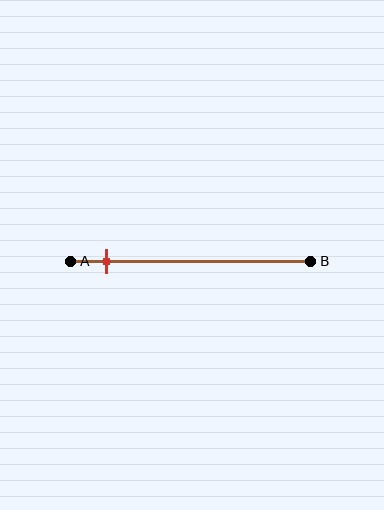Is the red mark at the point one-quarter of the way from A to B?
No, the mark is at about 15% from A, not at the 25% one-quarter point.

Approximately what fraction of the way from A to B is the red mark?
The red mark is approximately 15% of the way from A to B.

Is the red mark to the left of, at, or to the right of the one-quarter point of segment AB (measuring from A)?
The red mark is to the left of the one-quarter point of segment AB.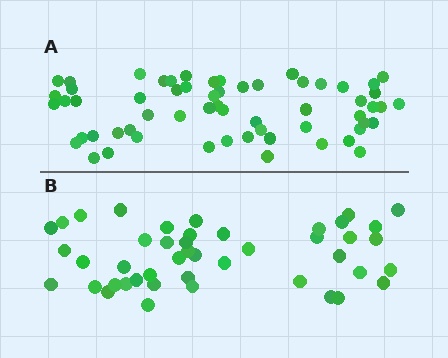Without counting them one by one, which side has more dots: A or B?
Region A (the top region) has more dots.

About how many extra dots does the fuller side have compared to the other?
Region A has approximately 15 more dots than region B.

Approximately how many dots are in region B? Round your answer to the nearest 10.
About 40 dots. (The exact count is 45, which rounds to 40.)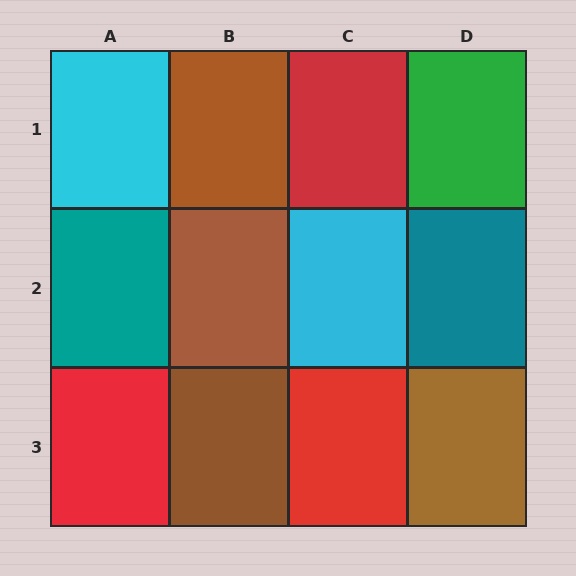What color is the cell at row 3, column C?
Red.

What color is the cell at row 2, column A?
Teal.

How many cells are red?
3 cells are red.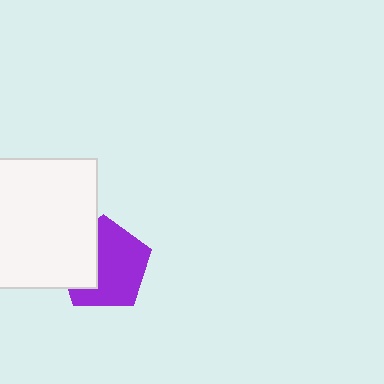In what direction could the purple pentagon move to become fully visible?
The purple pentagon could move right. That would shift it out from behind the white square entirely.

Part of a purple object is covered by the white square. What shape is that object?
It is a pentagon.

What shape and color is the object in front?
The object in front is a white square.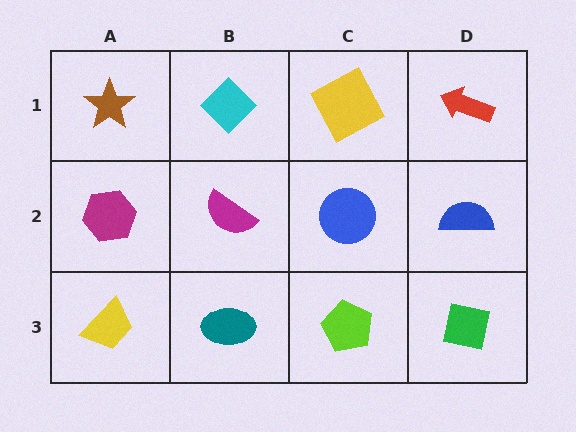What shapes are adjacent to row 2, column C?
A yellow square (row 1, column C), a lime pentagon (row 3, column C), a magenta semicircle (row 2, column B), a blue semicircle (row 2, column D).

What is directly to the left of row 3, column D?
A lime pentagon.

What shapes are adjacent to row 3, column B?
A magenta semicircle (row 2, column B), a yellow trapezoid (row 3, column A), a lime pentagon (row 3, column C).